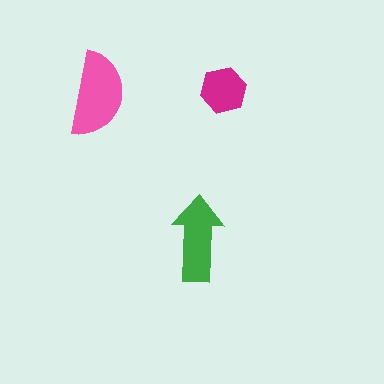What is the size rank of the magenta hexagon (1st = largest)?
3rd.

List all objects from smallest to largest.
The magenta hexagon, the green arrow, the pink semicircle.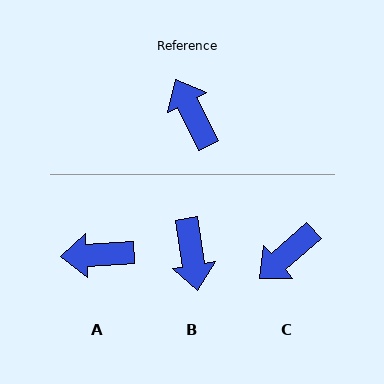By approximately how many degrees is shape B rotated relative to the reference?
Approximately 162 degrees counter-clockwise.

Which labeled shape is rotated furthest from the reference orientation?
B, about 162 degrees away.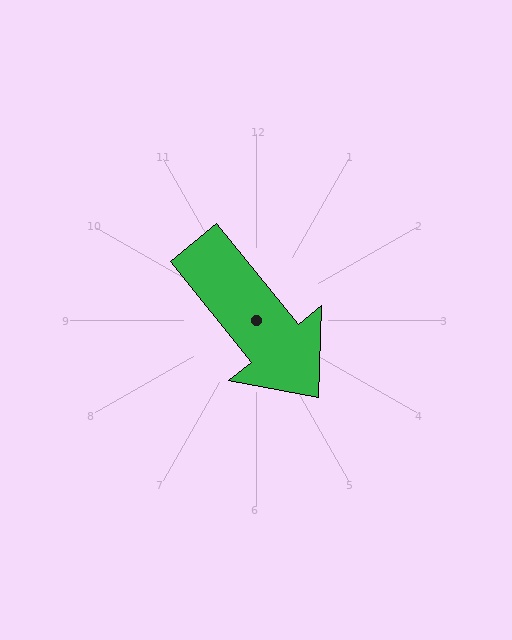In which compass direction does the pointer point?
Southeast.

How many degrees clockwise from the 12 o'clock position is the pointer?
Approximately 141 degrees.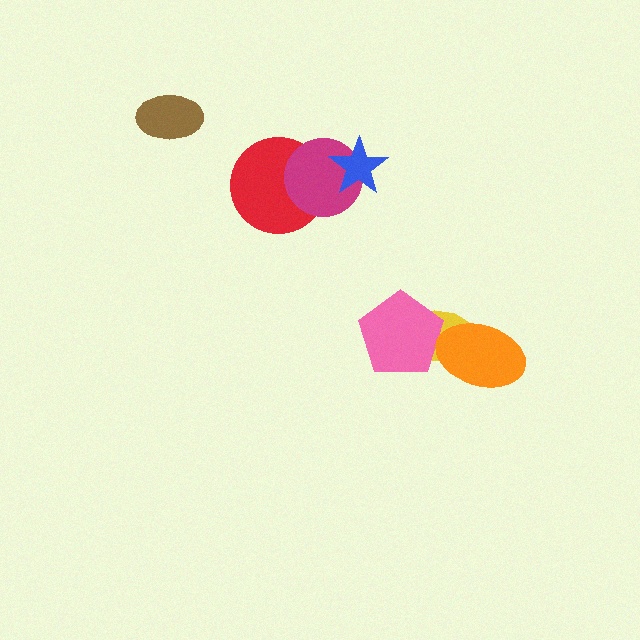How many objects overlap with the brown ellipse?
0 objects overlap with the brown ellipse.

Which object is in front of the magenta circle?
The blue star is in front of the magenta circle.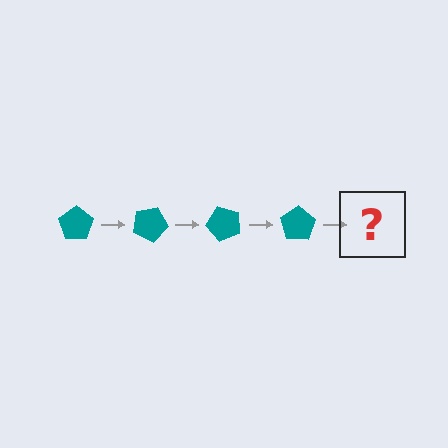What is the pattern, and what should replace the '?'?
The pattern is that the pentagon rotates 25 degrees each step. The '?' should be a teal pentagon rotated 100 degrees.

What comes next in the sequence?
The next element should be a teal pentagon rotated 100 degrees.